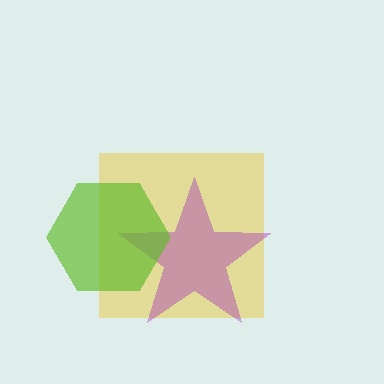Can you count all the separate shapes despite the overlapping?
Yes, there are 3 separate shapes.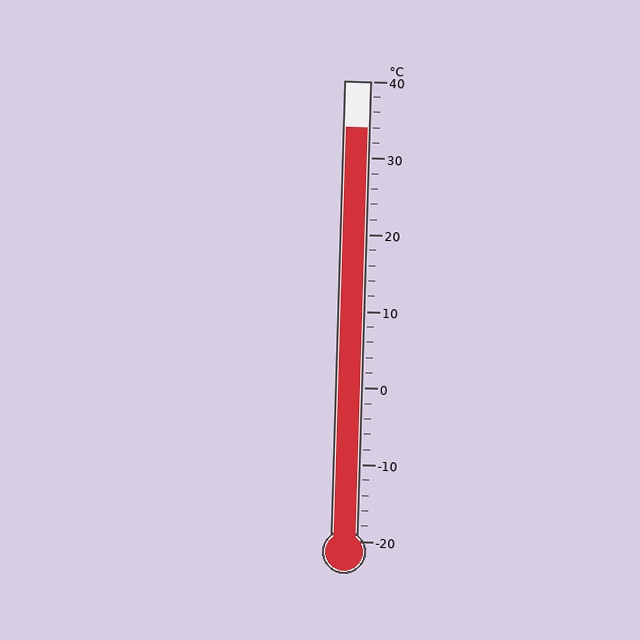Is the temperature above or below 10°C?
The temperature is above 10°C.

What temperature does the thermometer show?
The thermometer shows approximately 34°C.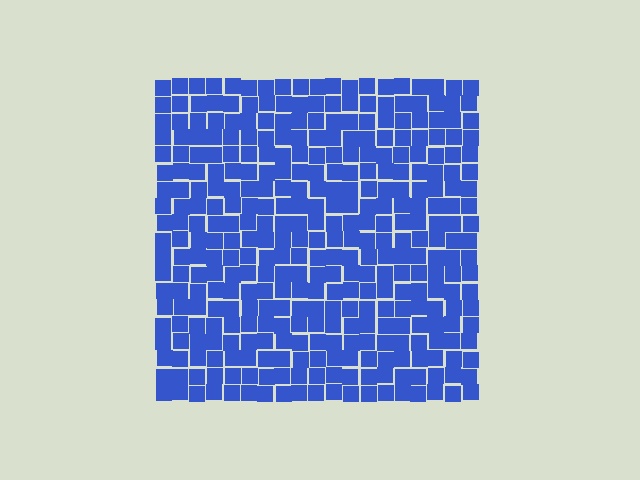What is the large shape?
The large shape is a square.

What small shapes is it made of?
It is made of small squares.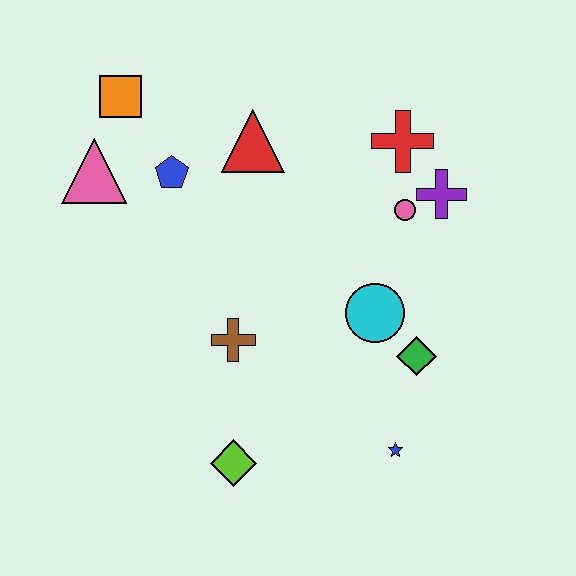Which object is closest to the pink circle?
The purple cross is closest to the pink circle.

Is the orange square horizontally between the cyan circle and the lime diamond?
No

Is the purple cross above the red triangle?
No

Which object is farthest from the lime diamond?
The orange square is farthest from the lime diamond.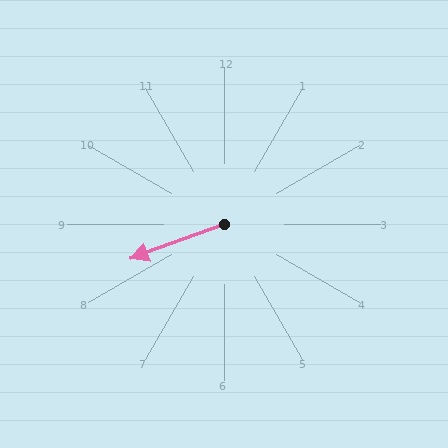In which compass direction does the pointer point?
West.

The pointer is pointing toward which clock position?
Roughly 8 o'clock.